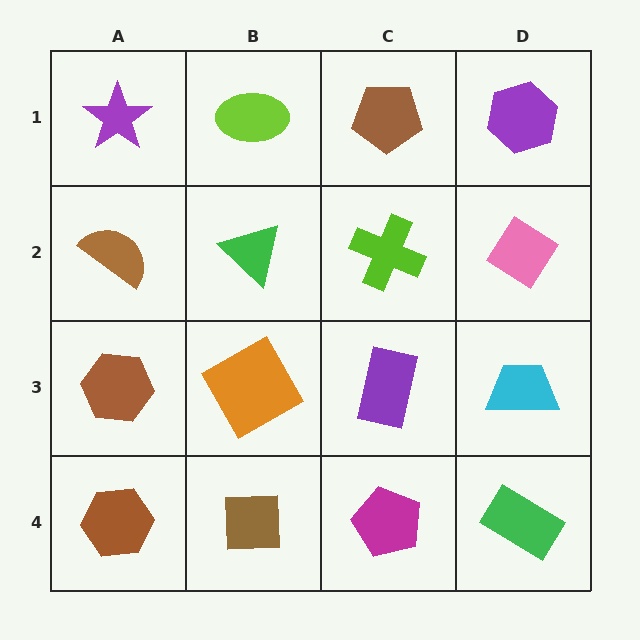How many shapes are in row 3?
4 shapes.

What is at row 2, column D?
A pink diamond.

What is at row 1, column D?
A purple hexagon.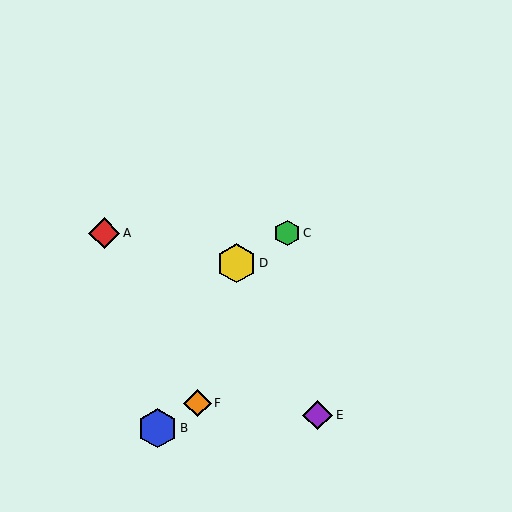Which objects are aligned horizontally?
Objects A, C are aligned horizontally.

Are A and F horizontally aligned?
No, A is at y≈233 and F is at y≈403.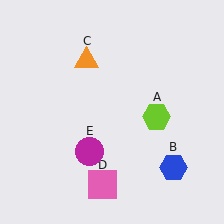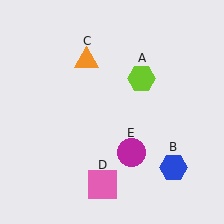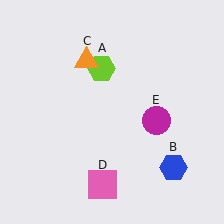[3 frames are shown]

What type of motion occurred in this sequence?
The lime hexagon (object A), magenta circle (object E) rotated counterclockwise around the center of the scene.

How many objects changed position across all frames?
2 objects changed position: lime hexagon (object A), magenta circle (object E).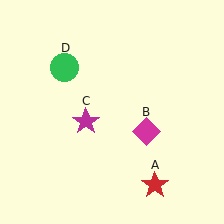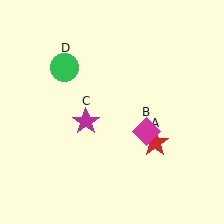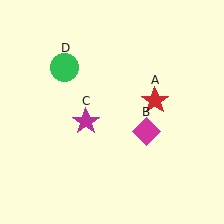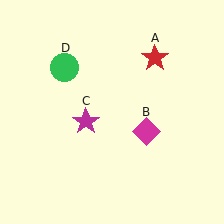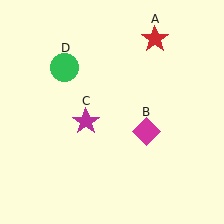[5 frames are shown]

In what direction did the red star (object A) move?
The red star (object A) moved up.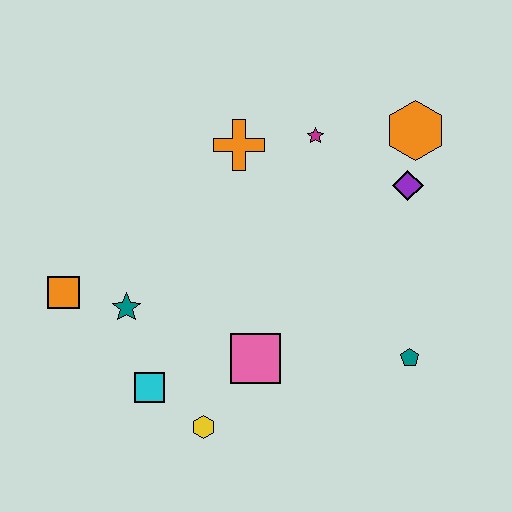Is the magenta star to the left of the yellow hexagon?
No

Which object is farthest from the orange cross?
The yellow hexagon is farthest from the orange cross.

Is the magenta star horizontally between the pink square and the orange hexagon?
Yes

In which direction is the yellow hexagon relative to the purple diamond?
The yellow hexagon is below the purple diamond.